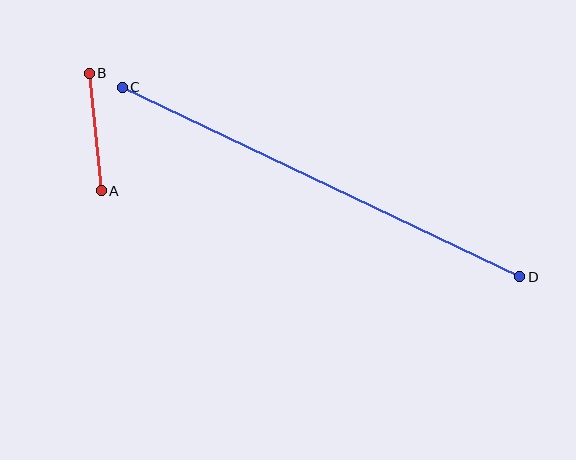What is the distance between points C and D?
The distance is approximately 440 pixels.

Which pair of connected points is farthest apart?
Points C and D are farthest apart.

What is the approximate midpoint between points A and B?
The midpoint is at approximately (95, 132) pixels.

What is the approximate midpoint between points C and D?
The midpoint is at approximately (321, 182) pixels.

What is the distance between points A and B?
The distance is approximately 118 pixels.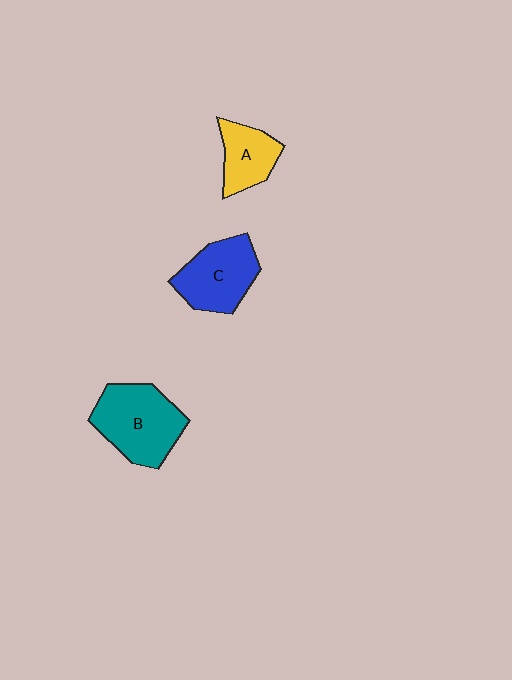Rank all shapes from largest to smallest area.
From largest to smallest: B (teal), C (blue), A (yellow).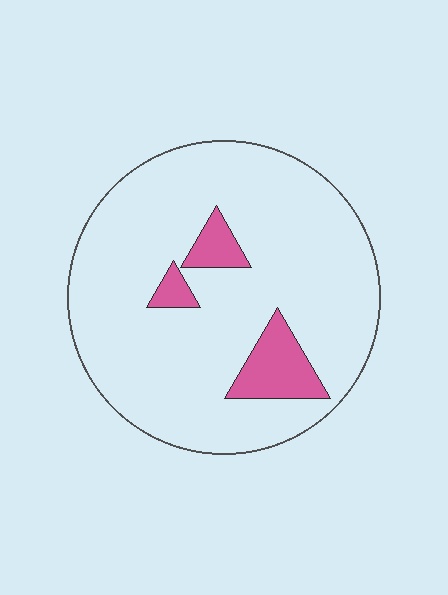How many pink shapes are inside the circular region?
3.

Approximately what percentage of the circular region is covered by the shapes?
Approximately 10%.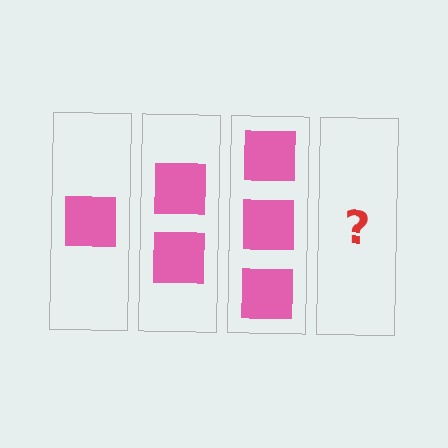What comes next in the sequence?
The next element should be 4 squares.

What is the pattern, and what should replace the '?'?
The pattern is that each step adds one more square. The '?' should be 4 squares.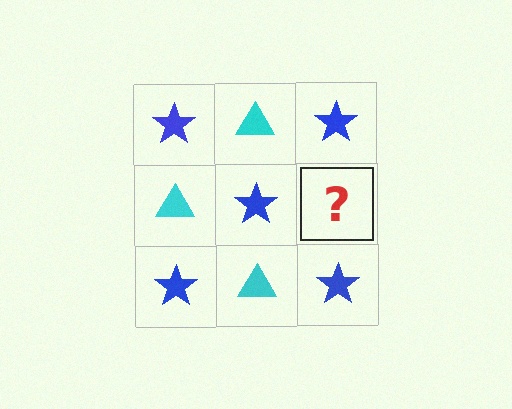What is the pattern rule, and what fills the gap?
The rule is that it alternates blue star and cyan triangle in a checkerboard pattern. The gap should be filled with a cyan triangle.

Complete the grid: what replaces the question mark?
The question mark should be replaced with a cyan triangle.